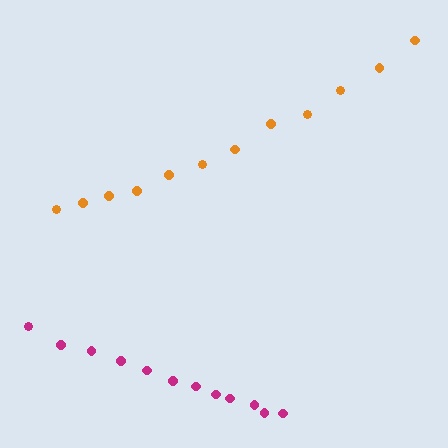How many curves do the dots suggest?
There are 2 distinct paths.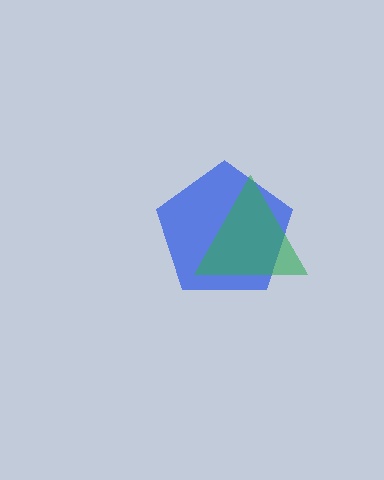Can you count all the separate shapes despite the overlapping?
Yes, there are 2 separate shapes.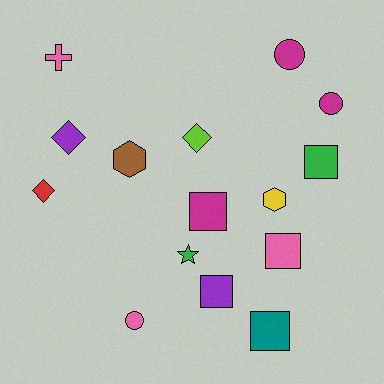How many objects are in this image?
There are 15 objects.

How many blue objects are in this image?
There are no blue objects.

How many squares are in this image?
There are 5 squares.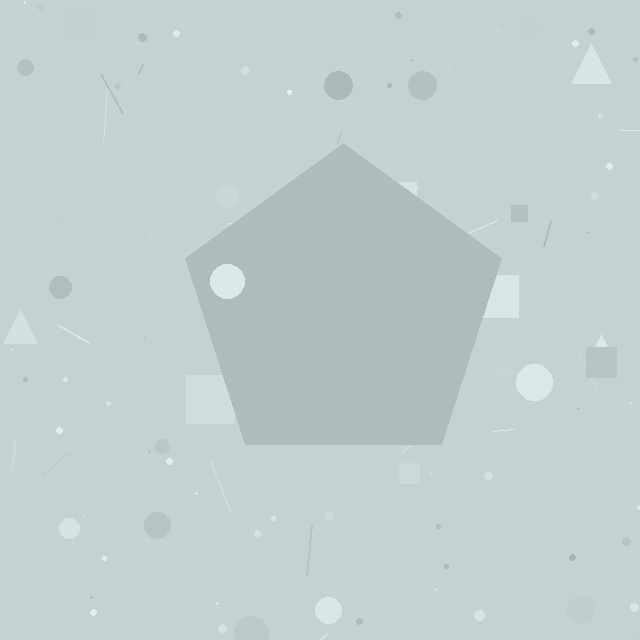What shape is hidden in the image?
A pentagon is hidden in the image.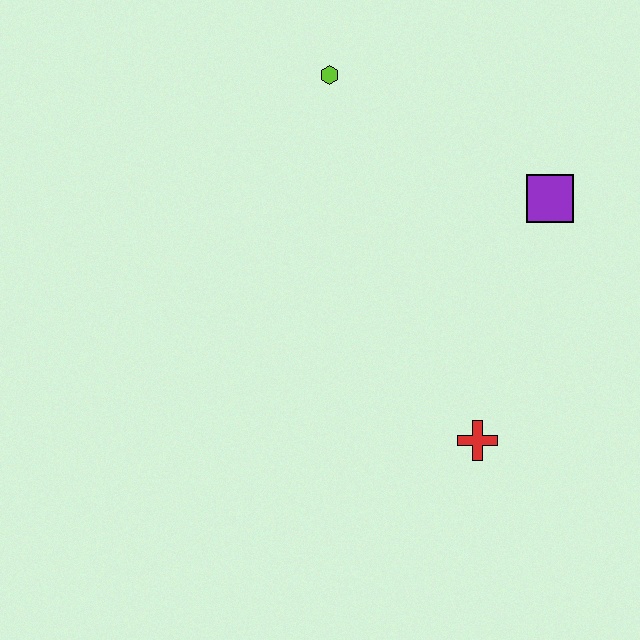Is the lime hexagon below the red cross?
No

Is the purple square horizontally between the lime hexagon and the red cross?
No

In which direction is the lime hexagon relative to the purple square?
The lime hexagon is to the left of the purple square.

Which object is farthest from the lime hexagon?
The red cross is farthest from the lime hexagon.